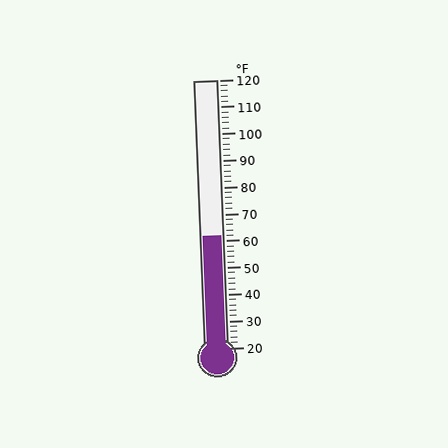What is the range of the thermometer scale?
The thermometer scale ranges from 20°F to 120°F.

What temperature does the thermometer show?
The thermometer shows approximately 62°F.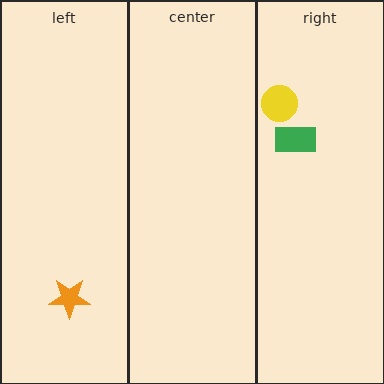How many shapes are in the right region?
2.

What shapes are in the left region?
The orange star.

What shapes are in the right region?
The green rectangle, the yellow circle.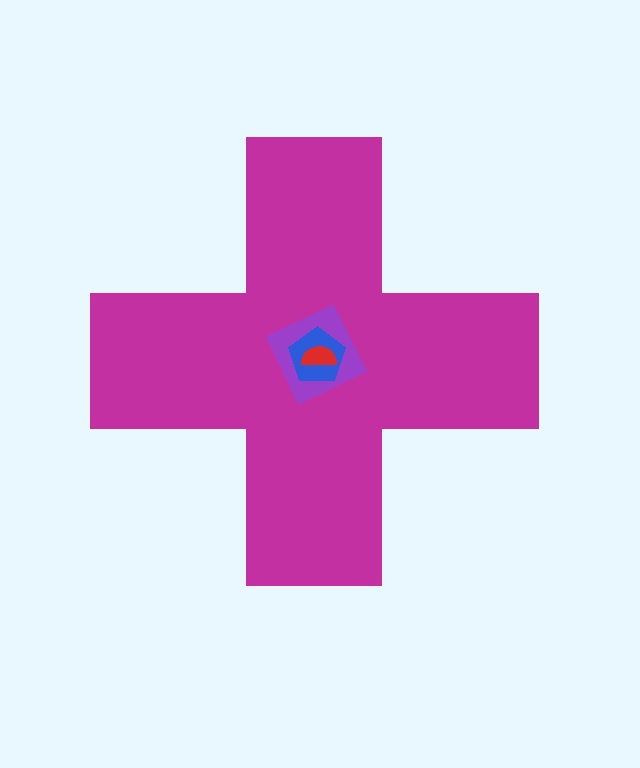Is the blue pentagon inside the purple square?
Yes.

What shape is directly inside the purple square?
The blue pentagon.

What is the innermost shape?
The red semicircle.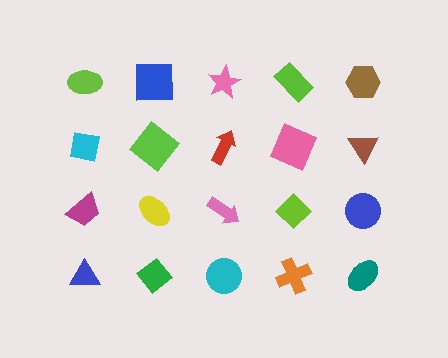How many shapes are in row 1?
5 shapes.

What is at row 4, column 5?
A teal ellipse.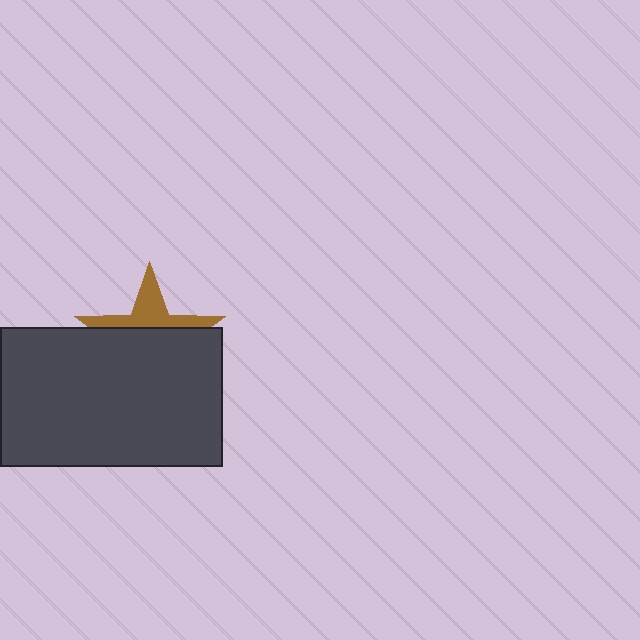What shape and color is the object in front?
The object in front is a dark gray rectangle.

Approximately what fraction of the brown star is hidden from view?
Roughly 64% of the brown star is hidden behind the dark gray rectangle.